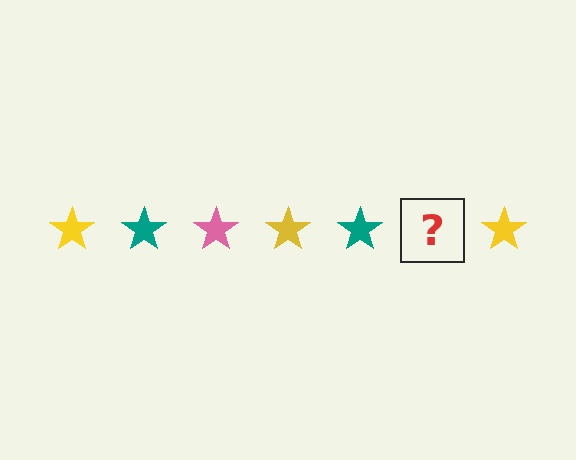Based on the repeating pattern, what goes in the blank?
The blank should be a pink star.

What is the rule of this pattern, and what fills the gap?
The rule is that the pattern cycles through yellow, teal, pink stars. The gap should be filled with a pink star.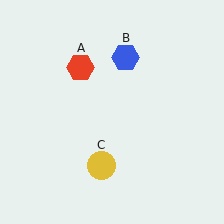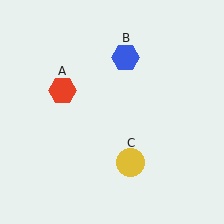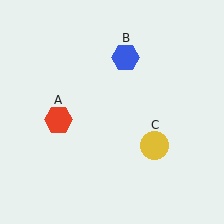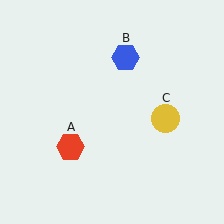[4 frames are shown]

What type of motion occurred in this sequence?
The red hexagon (object A), yellow circle (object C) rotated counterclockwise around the center of the scene.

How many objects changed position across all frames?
2 objects changed position: red hexagon (object A), yellow circle (object C).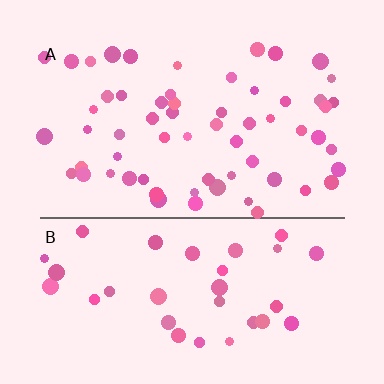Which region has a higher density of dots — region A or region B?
A (the top).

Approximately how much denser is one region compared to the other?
Approximately 1.7× — region A over region B.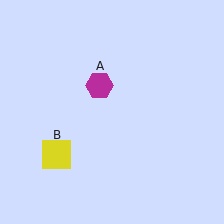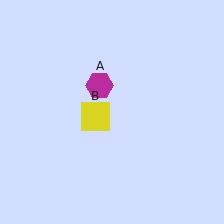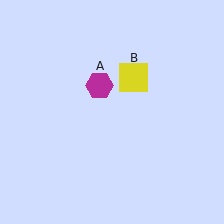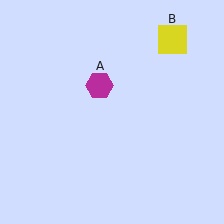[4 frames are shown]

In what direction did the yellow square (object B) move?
The yellow square (object B) moved up and to the right.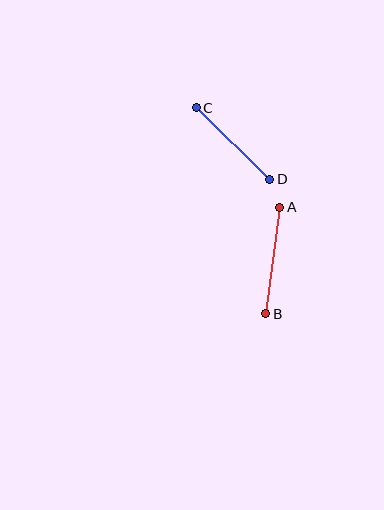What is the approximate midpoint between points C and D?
The midpoint is at approximately (233, 144) pixels.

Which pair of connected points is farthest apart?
Points A and B are farthest apart.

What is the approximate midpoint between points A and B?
The midpoint is at approximately (273, 261) pixels.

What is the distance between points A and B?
The distance is approximately 107 pixels.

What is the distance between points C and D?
The distance is approximately 103 pixels.